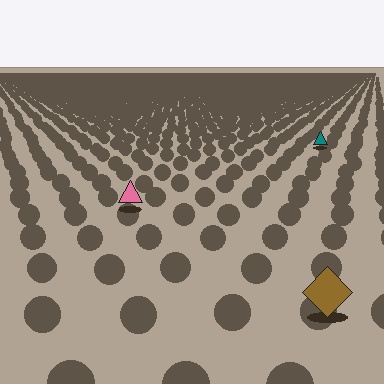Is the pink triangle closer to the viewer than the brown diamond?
No. The brown diamond is closer — you can tell from the texture gradient: the ground texture is coarser near it.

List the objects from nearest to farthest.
From nearest to farthest: the brown diamond, the pink triangle, the teal triangle.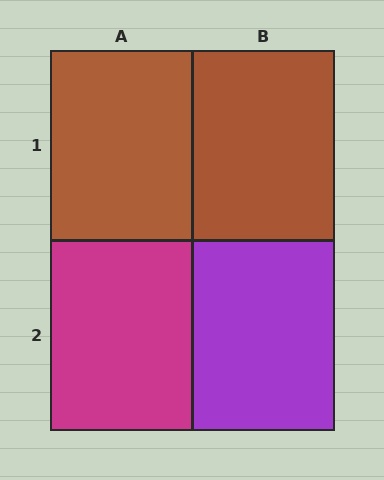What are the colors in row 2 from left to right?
Magenta, purple.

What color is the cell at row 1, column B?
Brown.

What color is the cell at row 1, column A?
Brown.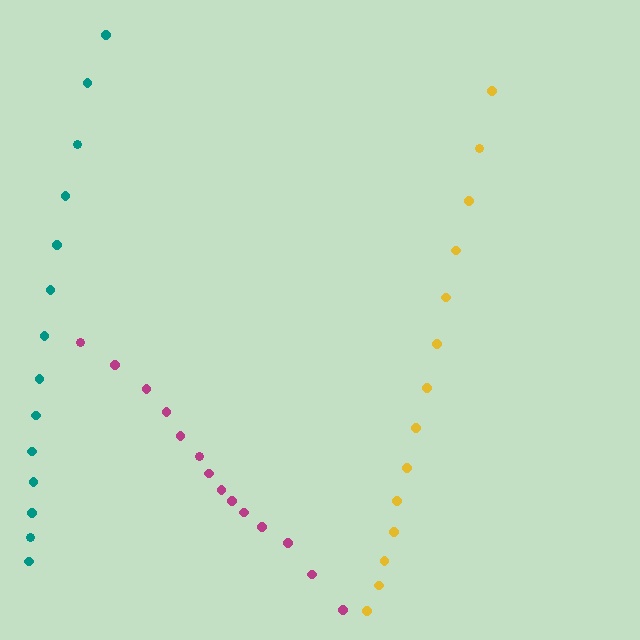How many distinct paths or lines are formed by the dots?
There are 3 distinct paths.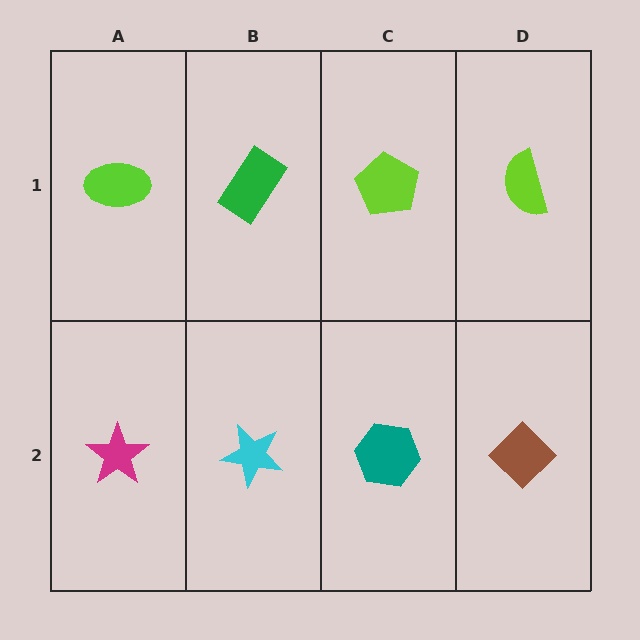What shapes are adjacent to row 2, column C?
A lime pentagon (row 1, column C), a cyan star (row 2, column B), a brown diamond (row 2, column D).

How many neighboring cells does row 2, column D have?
2.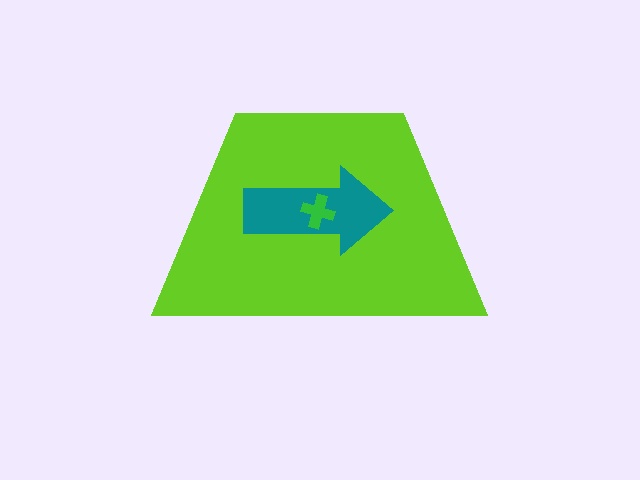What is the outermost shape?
The lime trapezoid.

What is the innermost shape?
The green cross.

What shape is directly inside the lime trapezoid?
The teal arrow.